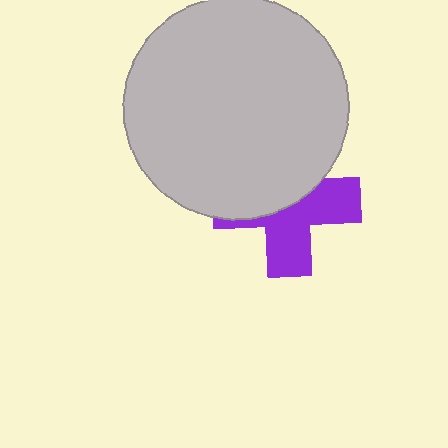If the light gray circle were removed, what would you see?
You would see the complete purple cross.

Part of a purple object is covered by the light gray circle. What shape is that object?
It is a cross.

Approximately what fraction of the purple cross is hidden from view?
Roughly 49% of the purple cross is hidden behind the light gray circle.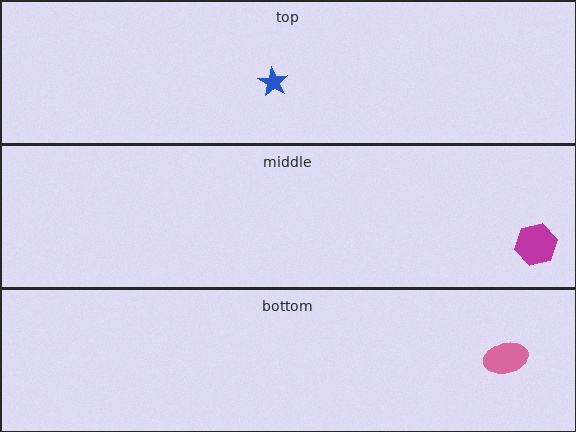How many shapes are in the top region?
1.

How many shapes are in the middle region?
1.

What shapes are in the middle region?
The magenta hexagon.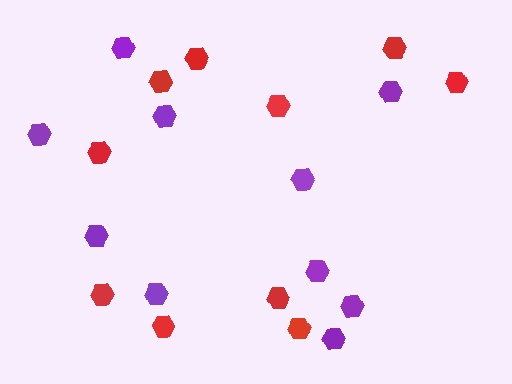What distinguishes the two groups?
There are 2 groups: one group of red hexagons (10) and one group of purple hexagons (10).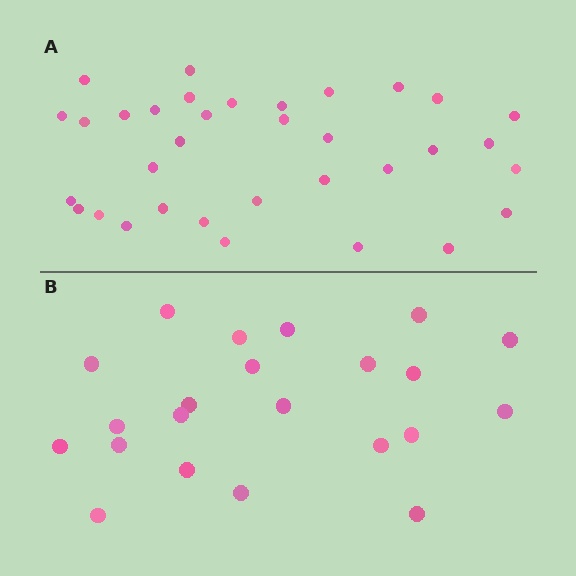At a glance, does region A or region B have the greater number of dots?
Region A (the top region) has more dots.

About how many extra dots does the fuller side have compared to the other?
Region A has roughly 12 or so more dots than region B.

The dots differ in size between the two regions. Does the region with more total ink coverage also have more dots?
No. Region B has more total ink coverage because its dots are larger, but region A actually contains more individual dots. Total area can be misleading — the number of items is what matters here.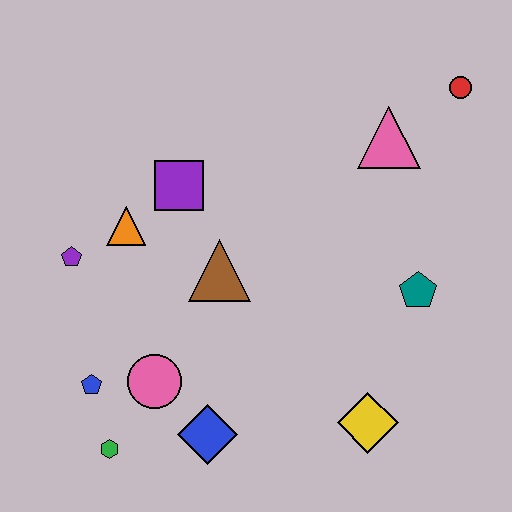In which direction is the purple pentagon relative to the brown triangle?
The purple pentagon is to the left of the brown triangle.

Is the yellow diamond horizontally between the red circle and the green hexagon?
Yes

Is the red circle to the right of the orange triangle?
Yes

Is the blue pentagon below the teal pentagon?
Yes